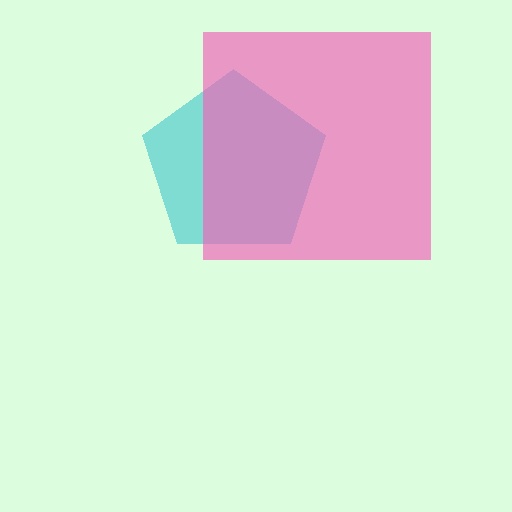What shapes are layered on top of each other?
The layered shapes are: a cyan pentagon, a pink square.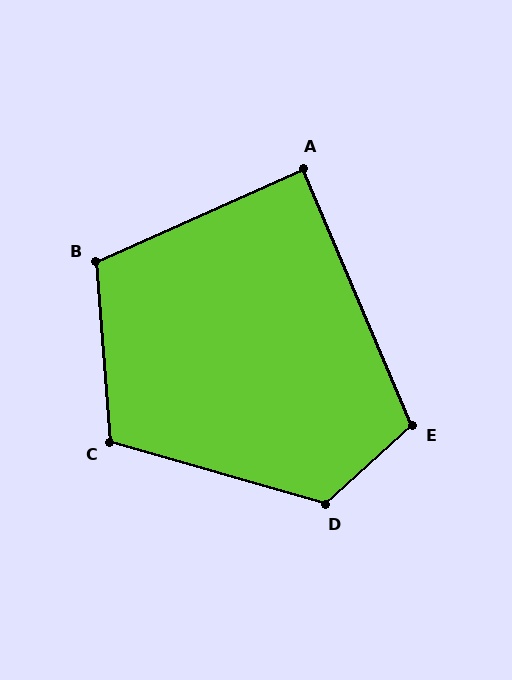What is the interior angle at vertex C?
Approximately 110 degrees (obtuse).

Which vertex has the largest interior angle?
D, at approximately 122 degrees.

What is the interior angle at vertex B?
Approximately 110 degrees (obtuse).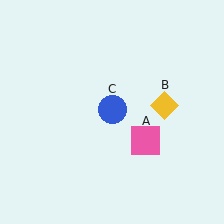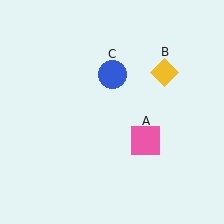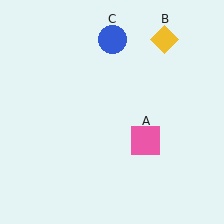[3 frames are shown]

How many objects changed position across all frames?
2 objects changed position: yellow diamond (object B), blue circle (object C).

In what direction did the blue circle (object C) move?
The blue circle (object C) moved up.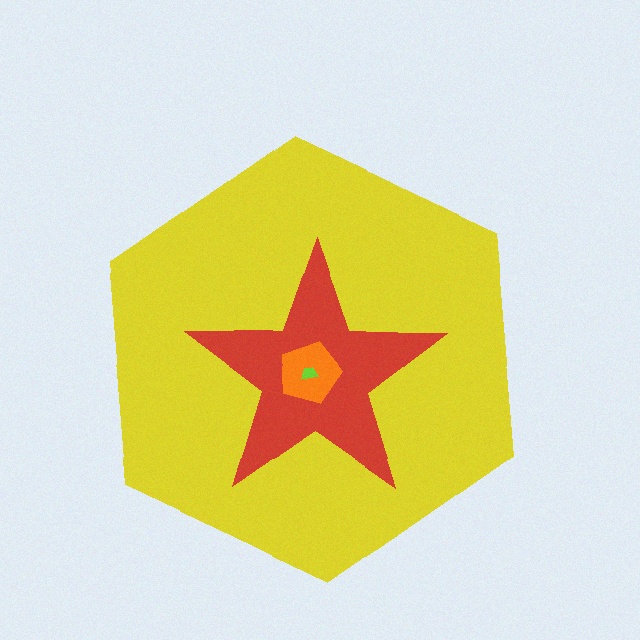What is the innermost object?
The lime trapezoid.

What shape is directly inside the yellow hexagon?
The red star.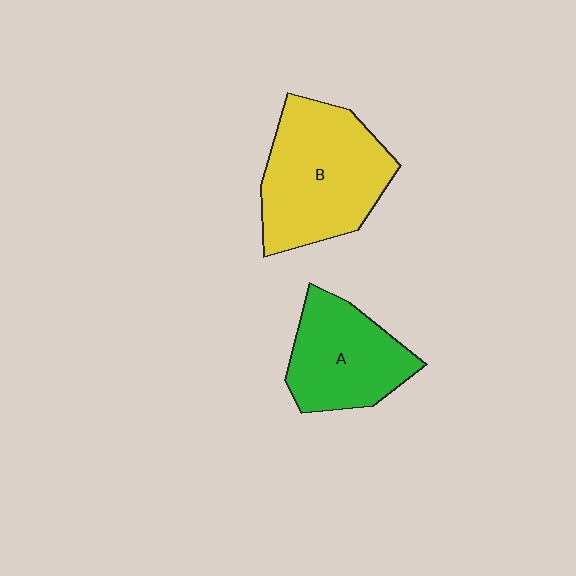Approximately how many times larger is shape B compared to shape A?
Approximately 1.4 times.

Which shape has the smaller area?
Shape A (green).